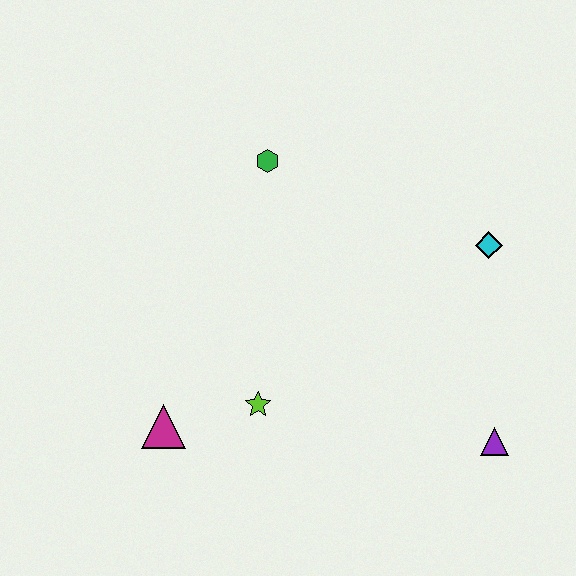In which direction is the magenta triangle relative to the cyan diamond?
The magenta triangle is to the left of the cyan diamond.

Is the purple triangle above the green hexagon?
No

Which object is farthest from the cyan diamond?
The magenta triangle is farthest from the cyan diamond.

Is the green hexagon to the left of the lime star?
No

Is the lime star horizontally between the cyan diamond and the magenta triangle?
Yes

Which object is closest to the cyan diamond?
The purple triangle is closest to the cyan diamond.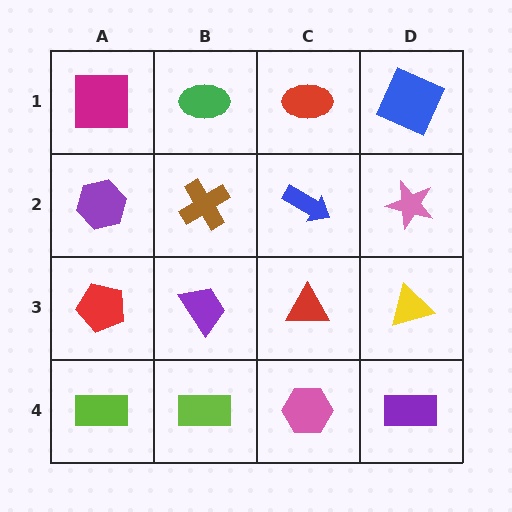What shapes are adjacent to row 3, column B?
A brown cross (row 2, column B), a lime rectangle (row 4, column B), a red pentagon (row 3, column A), a red triangle (row 3, column C).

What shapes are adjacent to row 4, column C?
A red triangle (row 3, column C), a lime rectangle (row 4, column B), a purple rectangle (row 4, column D).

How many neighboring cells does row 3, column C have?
4.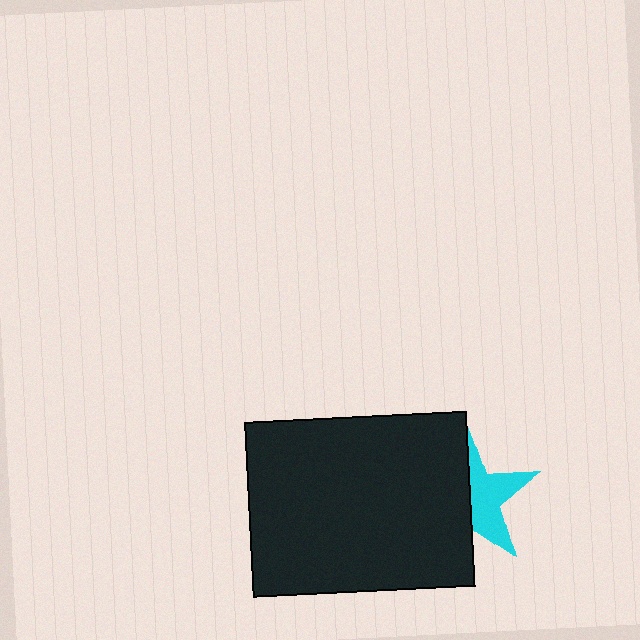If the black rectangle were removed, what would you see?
You would see the complete cyan star.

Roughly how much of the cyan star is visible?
About half of it is visible (roughly 49%).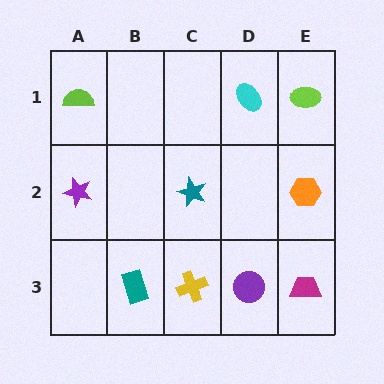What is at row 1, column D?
A cyan ellipse.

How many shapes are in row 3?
4 shapes.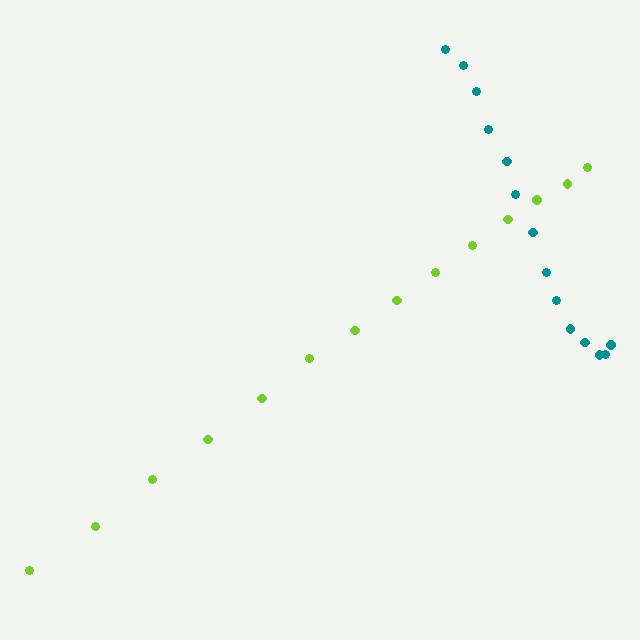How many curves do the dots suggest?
There are 2 distinct paths.